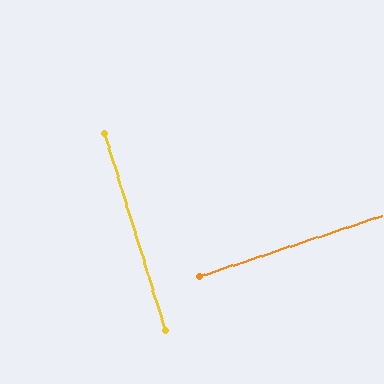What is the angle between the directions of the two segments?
Approximately 88 degrees.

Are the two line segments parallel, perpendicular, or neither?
Perpendicular — they meet at approximately 88°.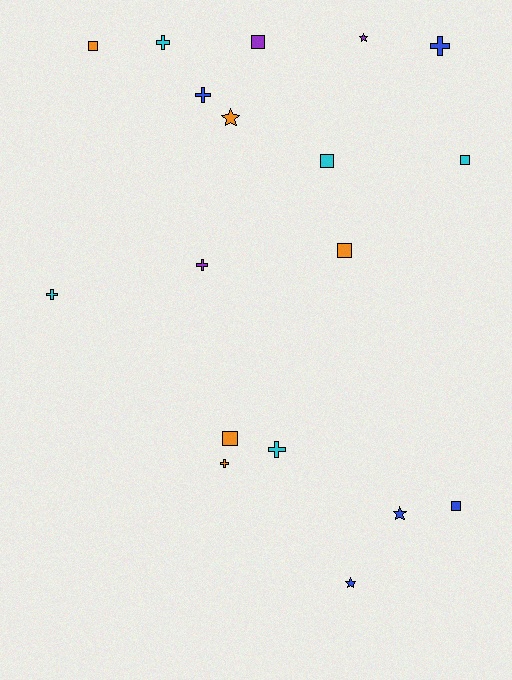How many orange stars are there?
There is 1 orange star.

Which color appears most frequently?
Orange, with 5 objects.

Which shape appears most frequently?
Cross, with 7 objects.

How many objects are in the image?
There are 18 objects.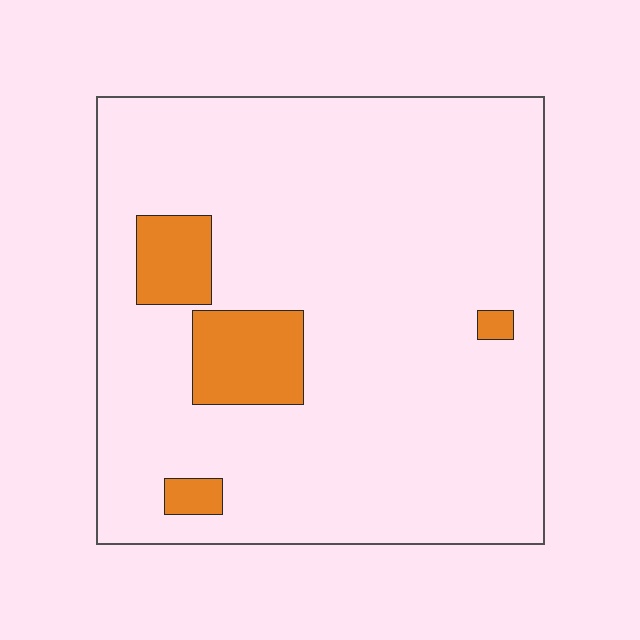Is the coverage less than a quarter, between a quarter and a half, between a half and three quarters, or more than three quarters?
Less than a quarter.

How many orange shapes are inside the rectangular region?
4.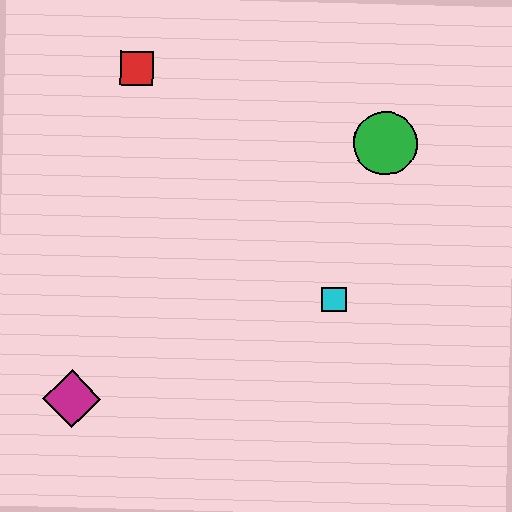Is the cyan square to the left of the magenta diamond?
No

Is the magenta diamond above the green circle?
No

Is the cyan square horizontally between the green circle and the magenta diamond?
Yes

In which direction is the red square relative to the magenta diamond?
The red square is above the magenta diamond.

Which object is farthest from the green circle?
The magenta diamond is farthest from the green circle.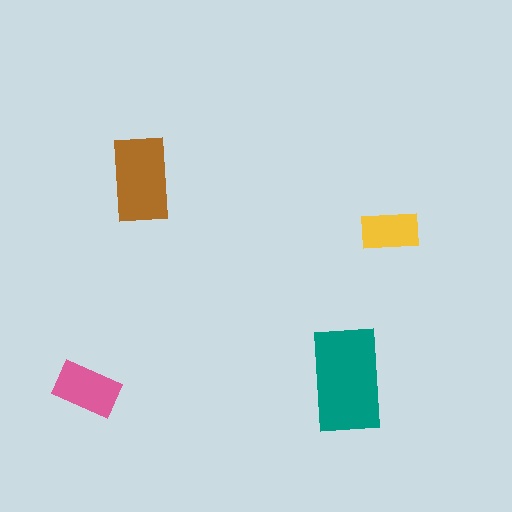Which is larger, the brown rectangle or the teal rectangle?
The teal one.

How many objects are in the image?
There are 4 objects in the image.